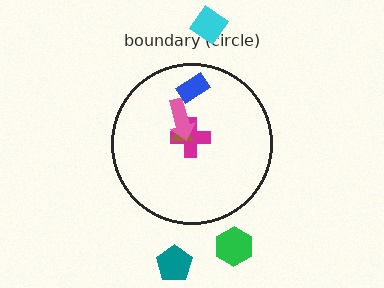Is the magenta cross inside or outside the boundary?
Inside.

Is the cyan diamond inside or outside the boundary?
Outside.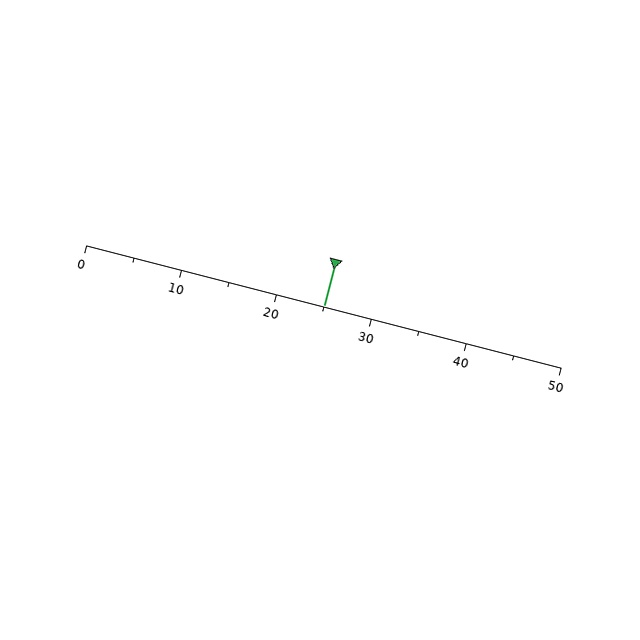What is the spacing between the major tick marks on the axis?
The major ticks are spaced 10 apart.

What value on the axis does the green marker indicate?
The marker indicates approximately 25.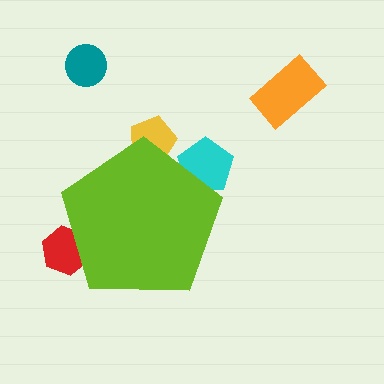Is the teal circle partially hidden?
No, the teal circle is fully visible.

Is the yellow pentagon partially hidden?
Yes, the yellow pentagon is partially hidden behind the lime pentagon.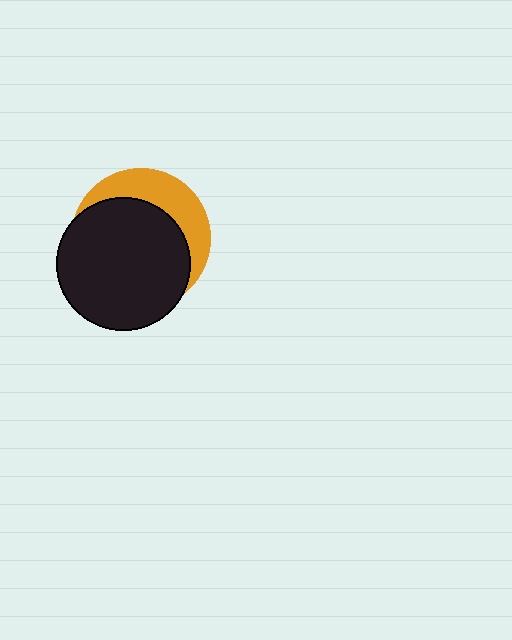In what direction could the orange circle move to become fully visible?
The orange circle could move toward the upper-right. That would shift it out from behind the black circle entirely.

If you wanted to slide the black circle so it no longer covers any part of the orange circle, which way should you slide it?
Slide it toward the lower-left — that is the most direct way to separate the two shapes.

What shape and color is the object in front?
The object in front is a black circle.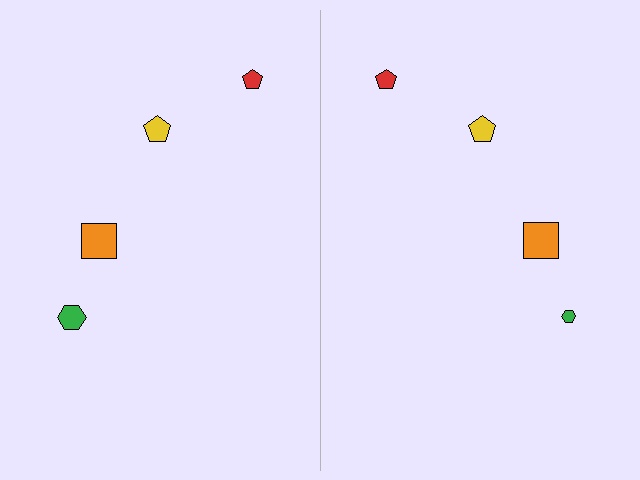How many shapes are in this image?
There are 8 shapes in this image.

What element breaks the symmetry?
The green hexagon on the right side has a different size than its mirror counterpart.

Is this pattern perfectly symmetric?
No, the pattern is not perfectly symmetric. The green hexagon on the right side has a different size than its mirror counterpart.